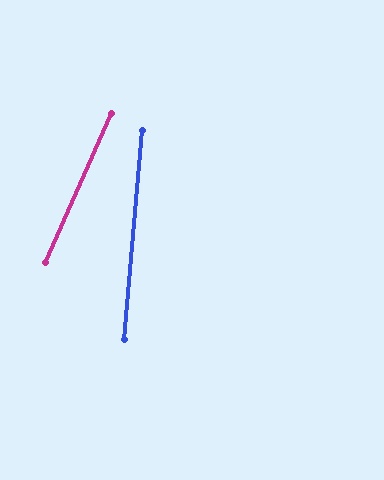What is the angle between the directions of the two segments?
Approximately 19 degrees.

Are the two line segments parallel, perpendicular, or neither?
Neither parallel nor perpendicular — they differ by about 19°.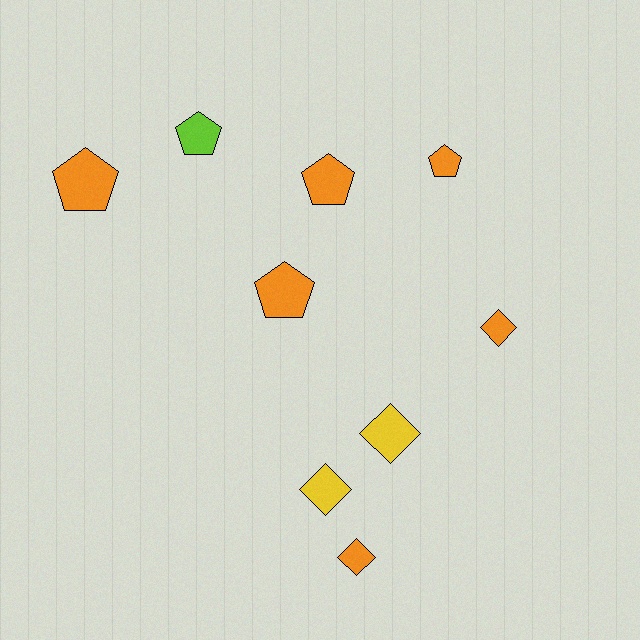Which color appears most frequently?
Orange, with 6 objects.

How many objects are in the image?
There are 9 objects.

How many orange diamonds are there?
There are 2 orange diamonds.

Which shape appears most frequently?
Pentagon, with 5 objects.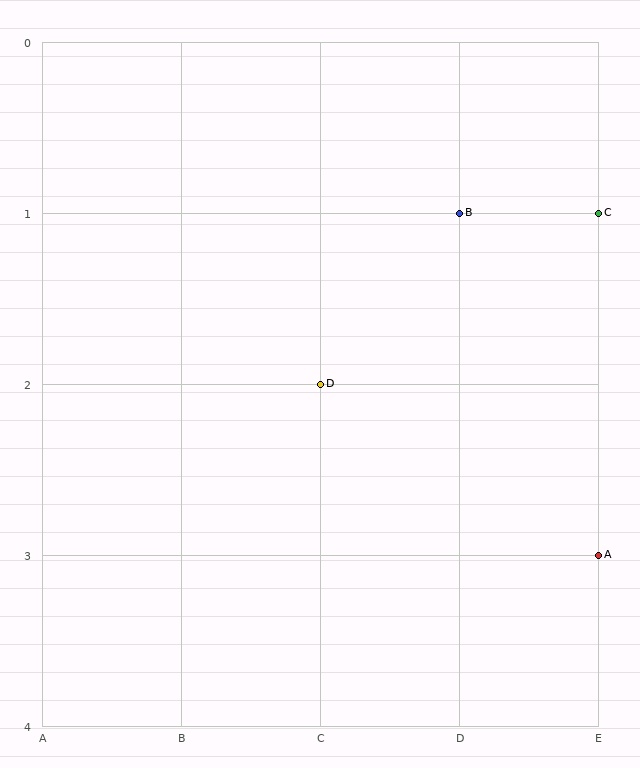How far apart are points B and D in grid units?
Points B and D are 1 column and 1 row apart (about 1.4 grid units diagonally).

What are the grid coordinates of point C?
Point C is at grid coordinates (E, 1).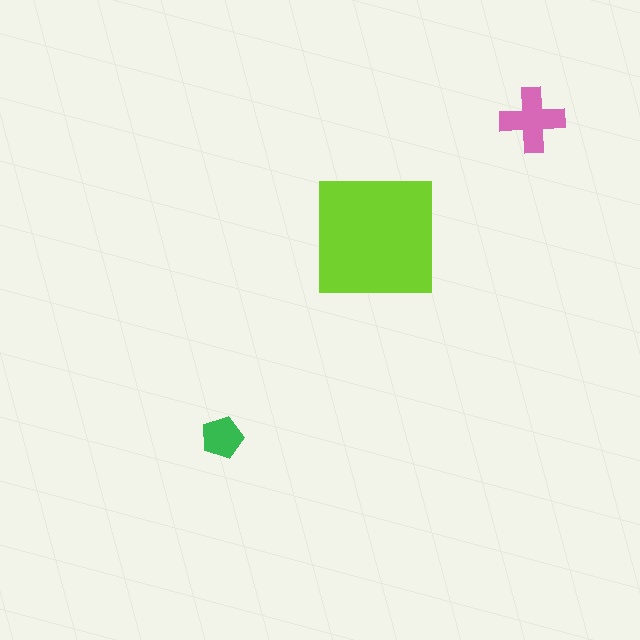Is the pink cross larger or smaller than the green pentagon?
Larger.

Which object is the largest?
The lime square.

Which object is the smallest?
The green pentagon.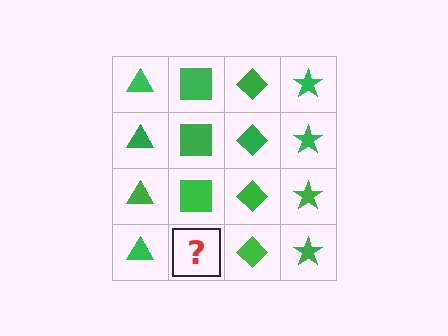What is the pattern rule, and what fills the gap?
The rule is that each column has a consistent shape. The gap should be filled with a green square.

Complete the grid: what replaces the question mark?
The question mark should be replaced with a green square.